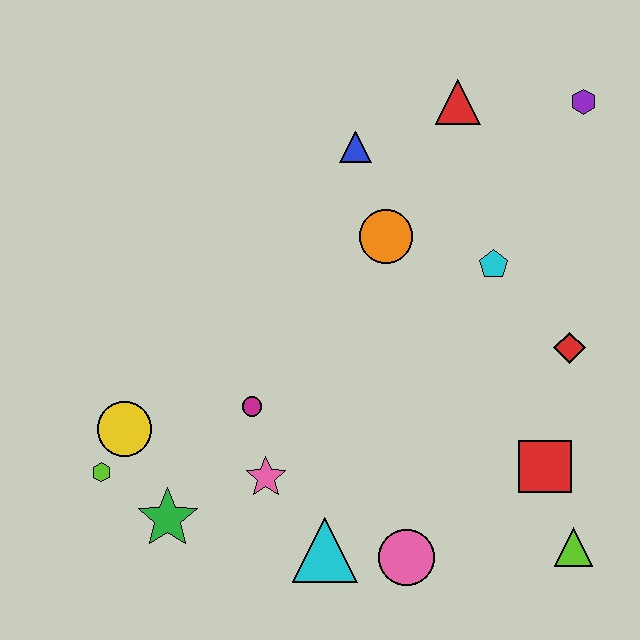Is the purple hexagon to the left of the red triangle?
No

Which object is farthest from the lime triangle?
The lime hexagon is farthest from the lime triangle.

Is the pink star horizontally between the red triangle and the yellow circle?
Yes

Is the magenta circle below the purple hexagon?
Yes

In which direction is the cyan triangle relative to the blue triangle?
The cyan triangle is below the blue triangle.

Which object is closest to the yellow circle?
The lime hexagon is closest to the yellow circle.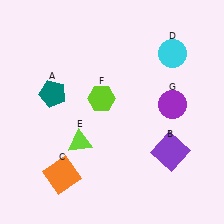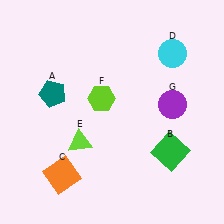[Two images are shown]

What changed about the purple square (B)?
In Image 1, B is purple. In Image 2, it changed to green.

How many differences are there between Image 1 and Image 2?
There is 1 difference between the two images.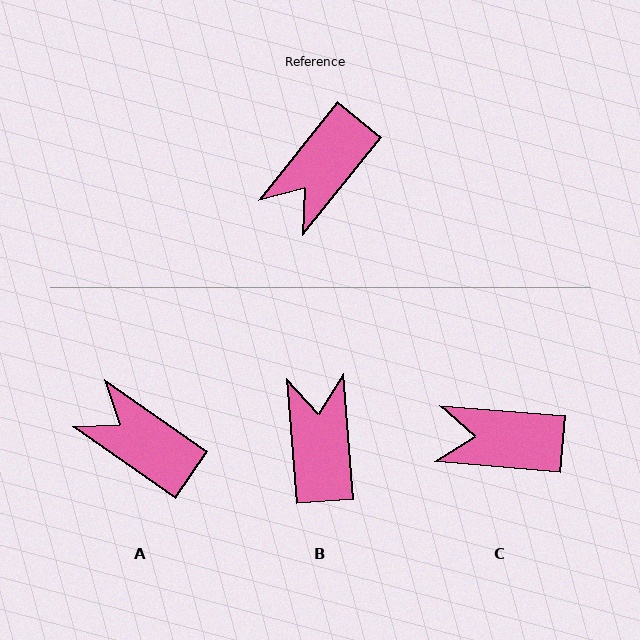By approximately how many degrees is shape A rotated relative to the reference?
Approximately 86 degrees clockwise.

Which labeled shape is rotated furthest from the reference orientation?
B, about 137 degrees away.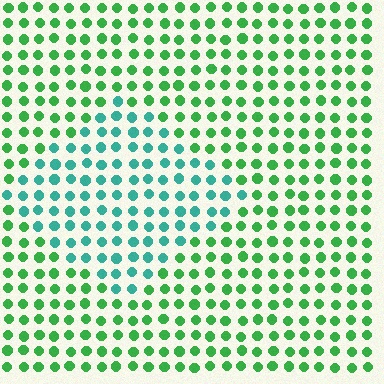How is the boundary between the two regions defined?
The boundary is defined purely by a slight shift in hue (about 42 degrees). Spacing, size, and orientation are identical on both sides.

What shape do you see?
I see a diamond.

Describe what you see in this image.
The image is filled with small green elements in a uniform arrangement. A diamond-shaped region is visible where the elements are tinted to a slightly different hue, forming a subtle color boundary.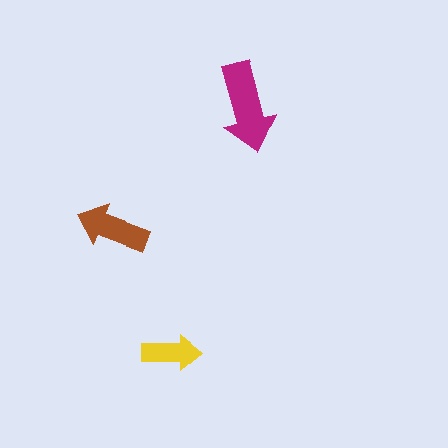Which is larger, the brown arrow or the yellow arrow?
The brown one.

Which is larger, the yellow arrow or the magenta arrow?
The magenta one.